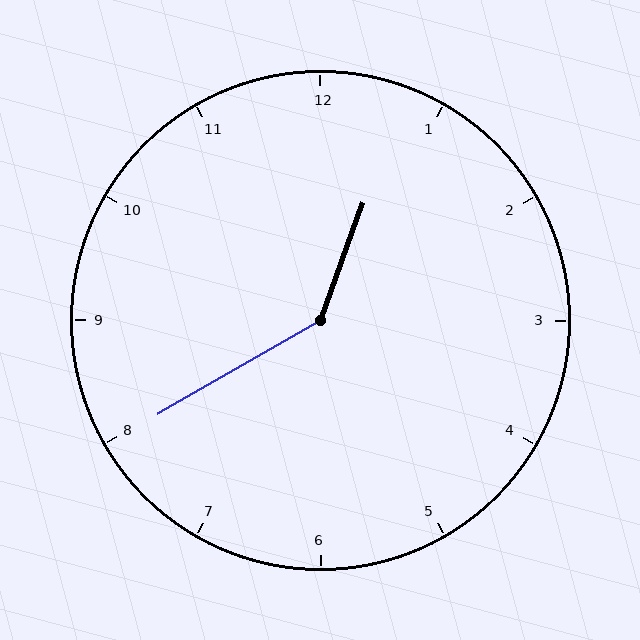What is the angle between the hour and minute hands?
Approximately 140 degrees.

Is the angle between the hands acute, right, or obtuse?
It is obtuse.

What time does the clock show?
12:40.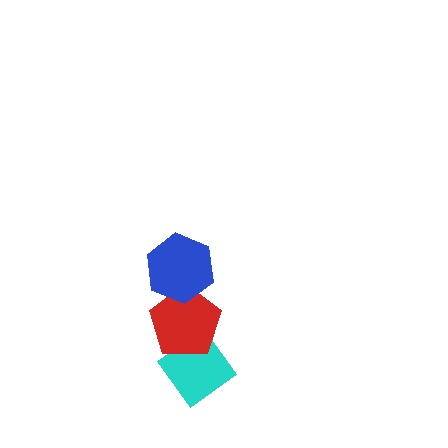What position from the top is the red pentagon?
The red pentagon is 2nd from the top.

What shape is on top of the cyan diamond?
The red pentagon is on top of the cyan diamond.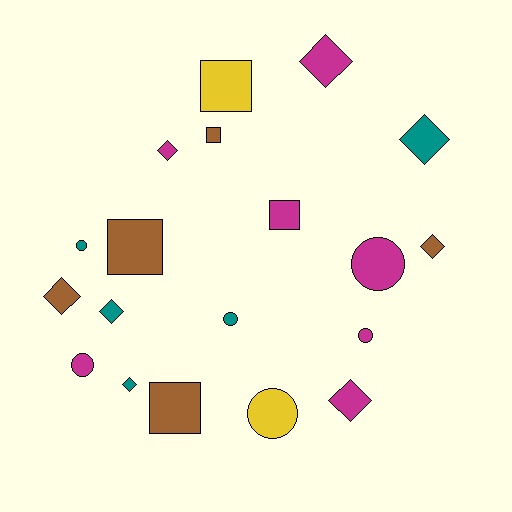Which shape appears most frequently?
Diamond, with 8 objects.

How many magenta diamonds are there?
There are 3 magenta diamonds.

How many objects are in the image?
There are 19 objects.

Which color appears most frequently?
Magenta, with 7 objects.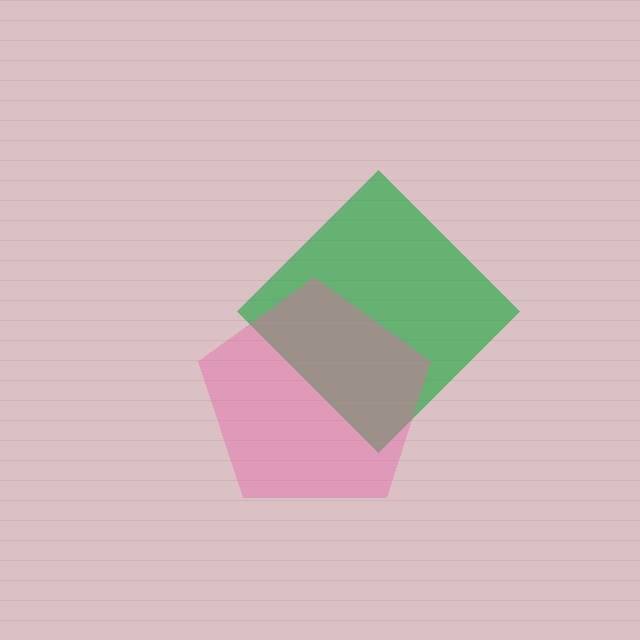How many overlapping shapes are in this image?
There are 2 overlapping shapes in the image.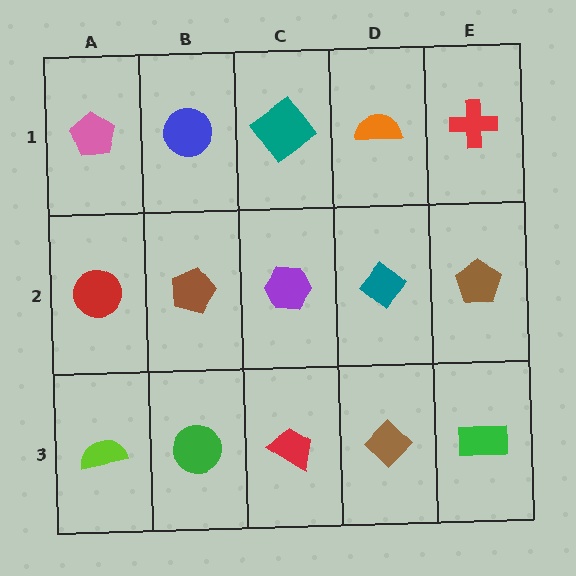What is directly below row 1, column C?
A purple hexagon.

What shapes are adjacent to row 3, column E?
A brown pentagon (row 2, column E), a brown diamond (row 3, column D).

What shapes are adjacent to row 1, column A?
A red circle (row 2, column A), a blue circle (row 1, column B).